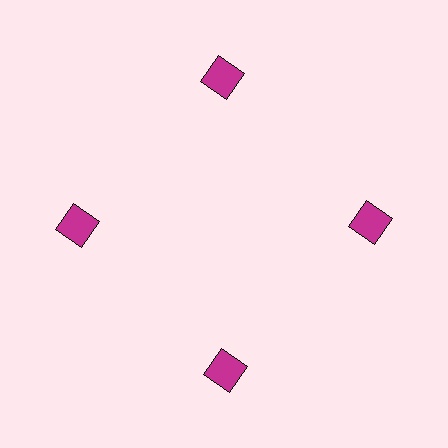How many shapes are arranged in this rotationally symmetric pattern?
There are 4 shapes, arranged in 4 groups of 1.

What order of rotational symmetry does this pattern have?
This pattern has 4-fold rotational symmetry.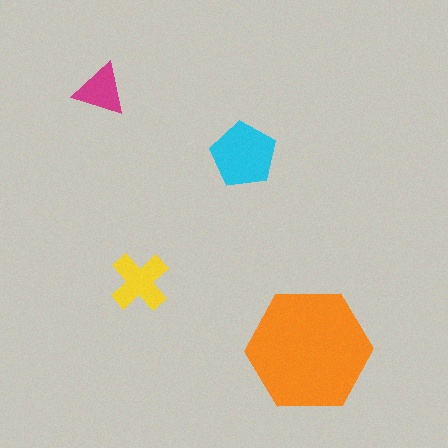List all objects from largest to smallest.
The orange hexagon, the cyan pentagon, the yellow cross, the magenta triangle.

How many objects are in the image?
There are 4 objects in the image.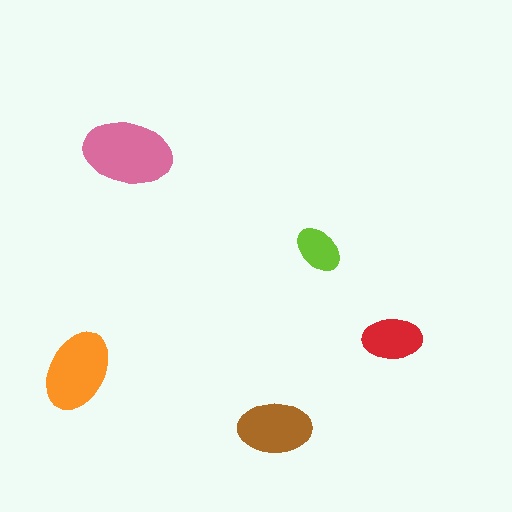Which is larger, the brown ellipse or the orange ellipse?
The orange one.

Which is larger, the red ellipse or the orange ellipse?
The orange one.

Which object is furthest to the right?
The red ellipse is rightmost.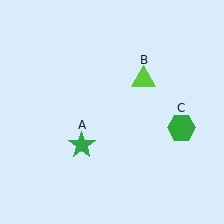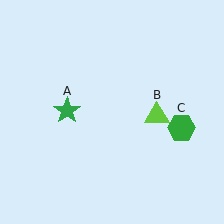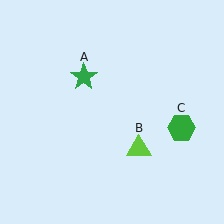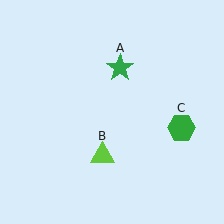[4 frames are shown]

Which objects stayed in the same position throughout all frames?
Green hexagon (object C) remained stationary.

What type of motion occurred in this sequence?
The green star (object A), lime triangle (object B) rotated clockwise around the center of the scene.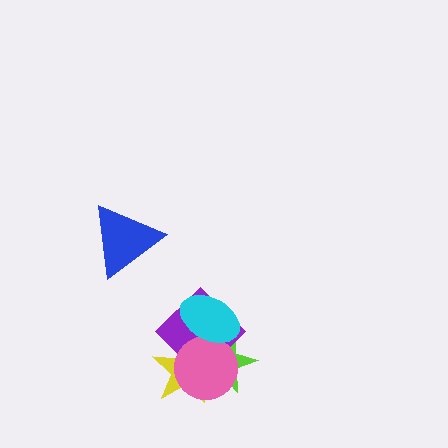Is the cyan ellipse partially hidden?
No, no other shape covers it.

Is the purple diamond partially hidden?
Yes, it is partially covered by another shape.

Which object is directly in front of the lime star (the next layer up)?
The yellow star is directly in front of the lime star.